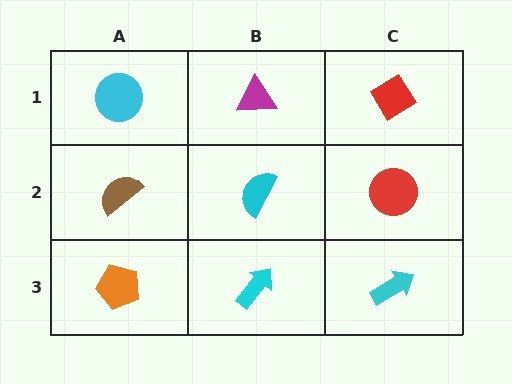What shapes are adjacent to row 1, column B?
A cyan semicircle (row 2, column B), a cyan circle (row 1, column A), a red diamond (row 1, column C).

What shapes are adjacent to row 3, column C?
A red circle (row 2, column C), a cyan arrow (row 3, column B).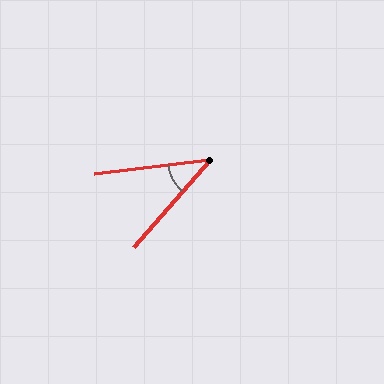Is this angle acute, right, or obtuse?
It is acute.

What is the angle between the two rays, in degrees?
Approximately 42 degrees.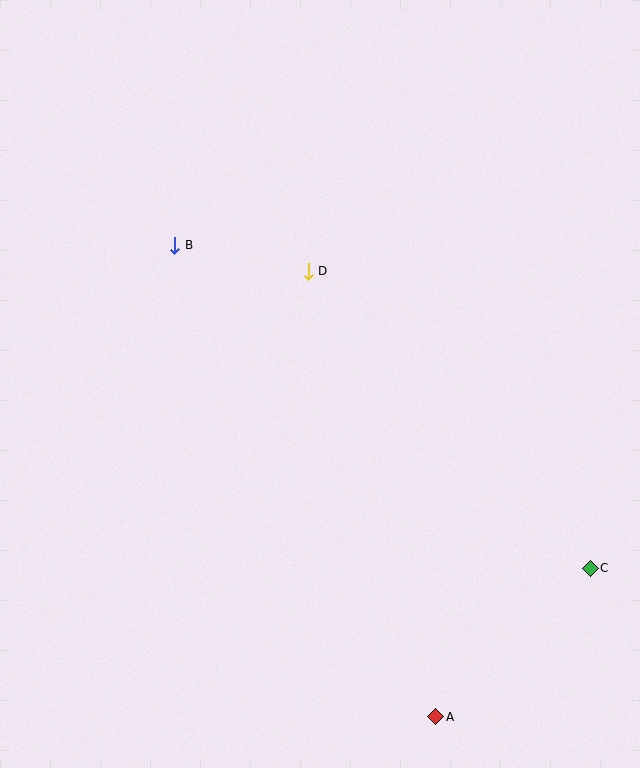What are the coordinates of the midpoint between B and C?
The midpoint between B and C is at (382, 407).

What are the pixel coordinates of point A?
Point A is at (436, 717).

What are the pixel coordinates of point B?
Point B is at (175, 245).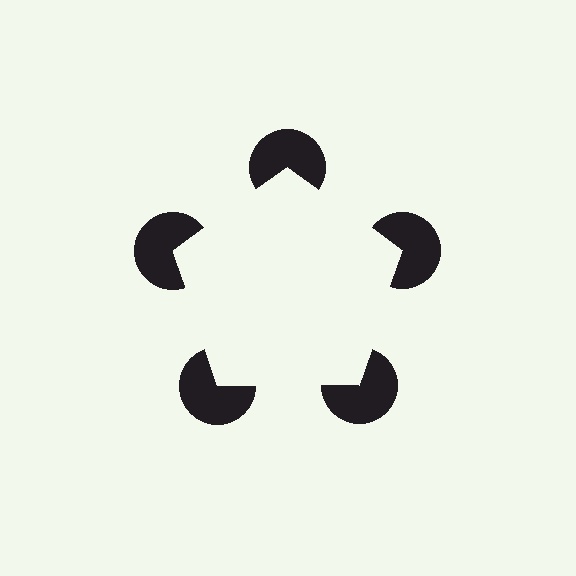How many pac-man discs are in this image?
There are 5 — one at each vertex of the illusory pentagon.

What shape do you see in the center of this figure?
An illusory pentagon — its edges are inferred from the aligned wedge cuts in the pac-man discs, not physically drawn.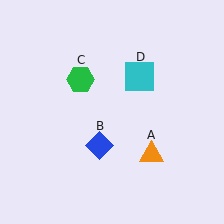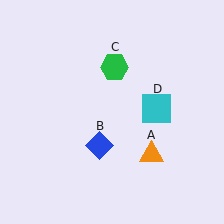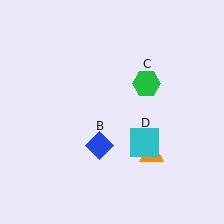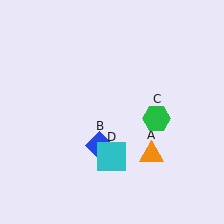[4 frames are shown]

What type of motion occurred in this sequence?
The green hexagon (object C), cyan square (object D) rotated clockwise around the center of the scene.